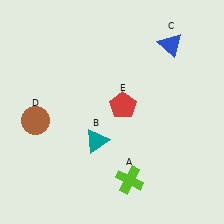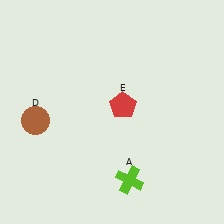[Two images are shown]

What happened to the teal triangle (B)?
The teal triangle (B) was removed in Image 2. It was in the bottom-left area of Image 1.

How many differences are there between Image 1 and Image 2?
There are 2 differences between the two images.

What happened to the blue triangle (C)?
The blue triangle (C) was removed in Image 2. It was in the top-right area of Image 1.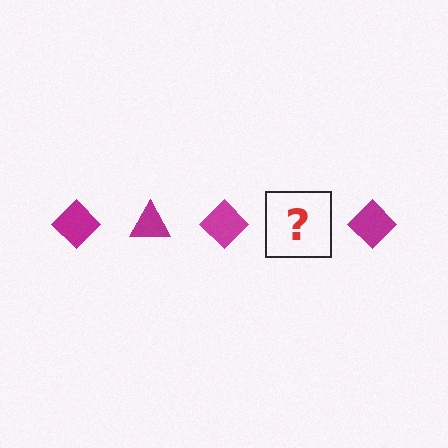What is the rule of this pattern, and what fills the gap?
The rule is that the pattern cycles through diamond, triangle shapes in magenta. The gap should be filled with a magenta triangle.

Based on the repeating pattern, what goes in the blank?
The blank should be a magenta triangle.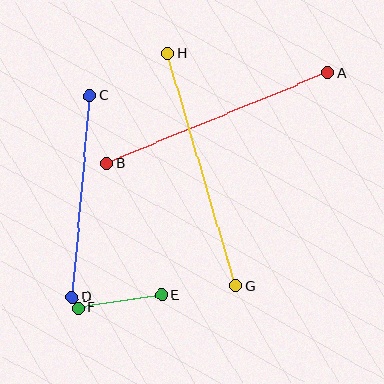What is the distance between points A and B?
The distance is approximately 240 pixels.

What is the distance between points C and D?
The distance is approximately 202 pixels.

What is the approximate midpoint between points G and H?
The midpoint is at approximately (202, 170) pixels.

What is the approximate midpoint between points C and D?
The midpoint is at approximately (81, 196) pixels.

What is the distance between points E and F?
The distance is approximately 85 pixels.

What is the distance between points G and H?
The distance is approximately 242 pixels.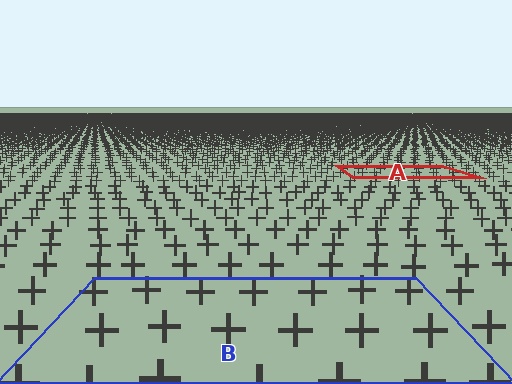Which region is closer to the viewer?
Region B is closer. The texture elements there are larger and more spread out.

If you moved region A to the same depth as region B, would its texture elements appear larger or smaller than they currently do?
They would appear larger. At a closer depth, the same texture elements are projected at a bigger on-screen size.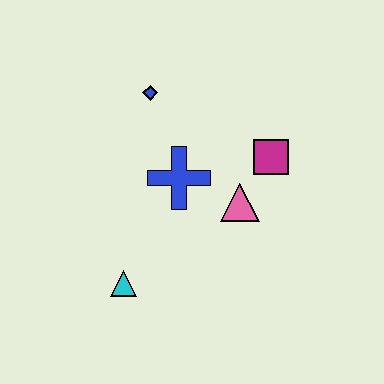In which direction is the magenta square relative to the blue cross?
The magenta square is to the right of the blue cross.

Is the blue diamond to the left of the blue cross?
Yes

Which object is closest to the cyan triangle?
The blue cross is closest to the cyan triangle.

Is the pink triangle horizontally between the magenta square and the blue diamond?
Yes